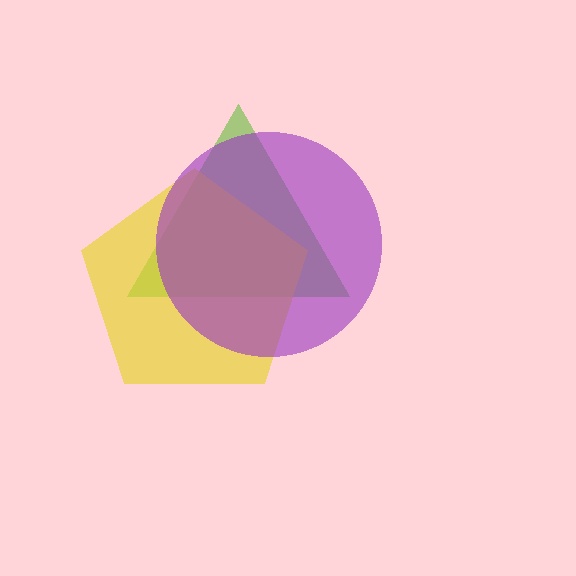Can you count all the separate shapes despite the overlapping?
Yes, there are 3 separate shapes.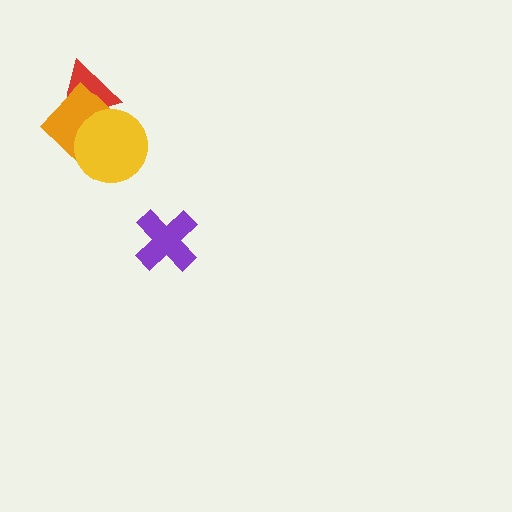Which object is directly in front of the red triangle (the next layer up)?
The orange diamond is directly in front of the red triangle.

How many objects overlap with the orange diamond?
2 objects overlap with the orange diamond.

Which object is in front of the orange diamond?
The yellow circle is in front of the orange diamond.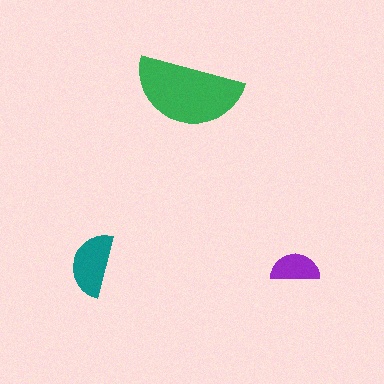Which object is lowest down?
The purple semicircle is bottommost.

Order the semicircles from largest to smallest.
the green one, the teal one, the purple one.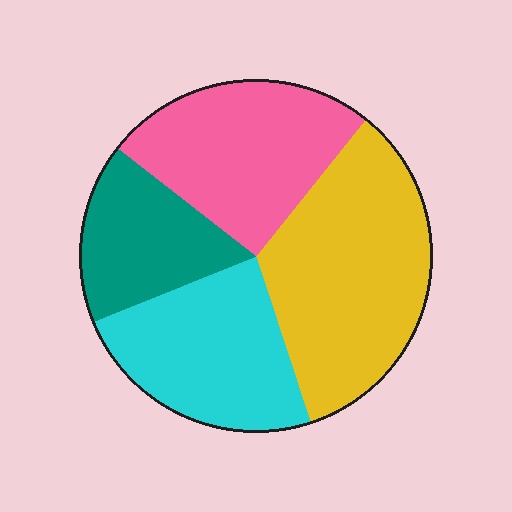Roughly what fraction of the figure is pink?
Pink takes up about one quarter (1/4) of the figure.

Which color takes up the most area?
Yellow, at roughly 35%.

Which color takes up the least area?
Teal, at roughly 15%.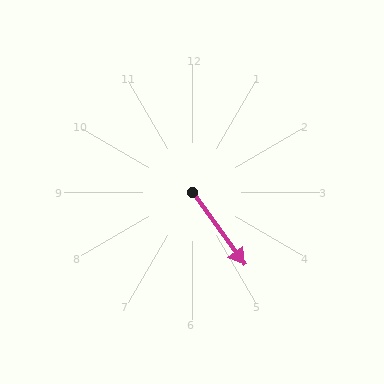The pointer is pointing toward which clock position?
Roughly 5 o'clock.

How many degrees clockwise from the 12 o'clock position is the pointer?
Approximately 144 degrees.